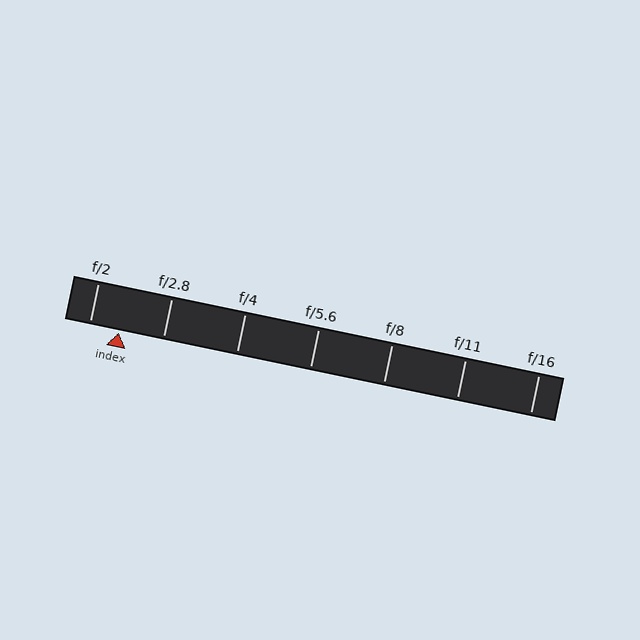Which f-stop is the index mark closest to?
The index mark is closest to f/2.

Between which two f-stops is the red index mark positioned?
The index mark is between f/2 and f/2.8.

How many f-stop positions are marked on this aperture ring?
There are 7 f-stop positions marked.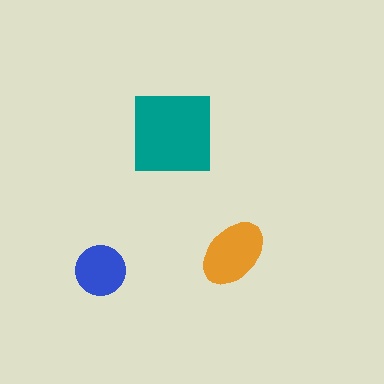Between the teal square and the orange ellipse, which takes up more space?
The teal square.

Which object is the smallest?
The blue circle.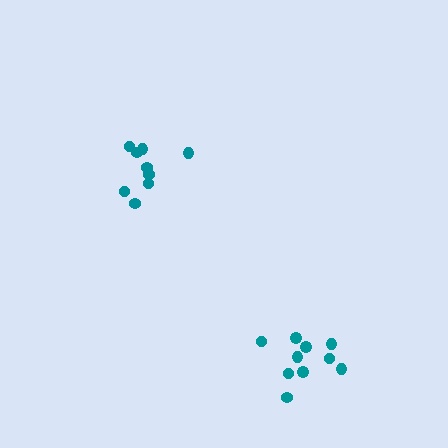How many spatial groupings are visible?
There are 2 spatial groupings.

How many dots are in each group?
Group 1: 9 dots, Group 2: 10 dots (19 total).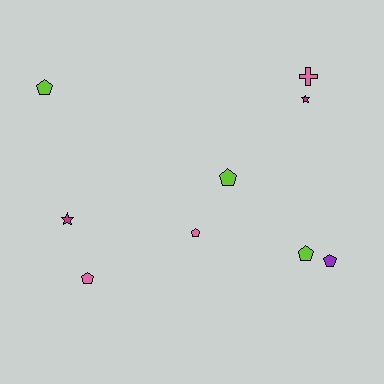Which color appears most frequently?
Pink, with 3 objects.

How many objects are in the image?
There are 9 objects.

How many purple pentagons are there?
There is 1 purple pentagon.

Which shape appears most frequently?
Pentagon, with 6 objects.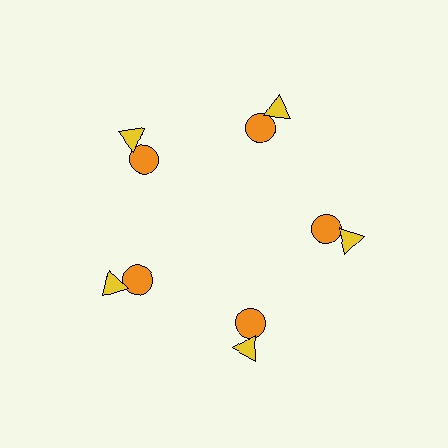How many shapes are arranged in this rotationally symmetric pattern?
There are 10 shapes, arranged in 5 groups of 2.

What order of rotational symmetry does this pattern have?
This pattern has 5-fold rotational symmetry.